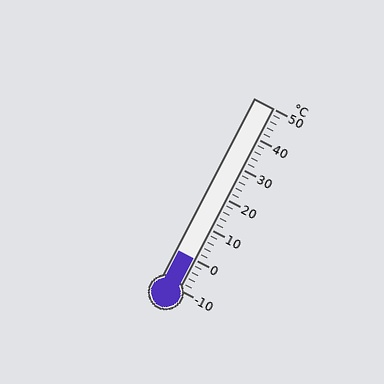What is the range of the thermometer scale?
The thermometer scale ranges from -10°C to 50°C.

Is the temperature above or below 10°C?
The temperature is below 10°C.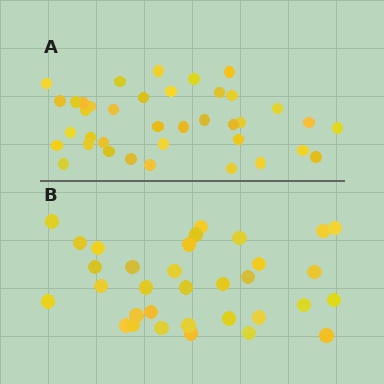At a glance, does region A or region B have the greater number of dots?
Region A (the top region) has more dots.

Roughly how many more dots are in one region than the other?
Region A has about 5 more dots than region B.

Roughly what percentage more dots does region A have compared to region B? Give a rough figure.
About 15% more.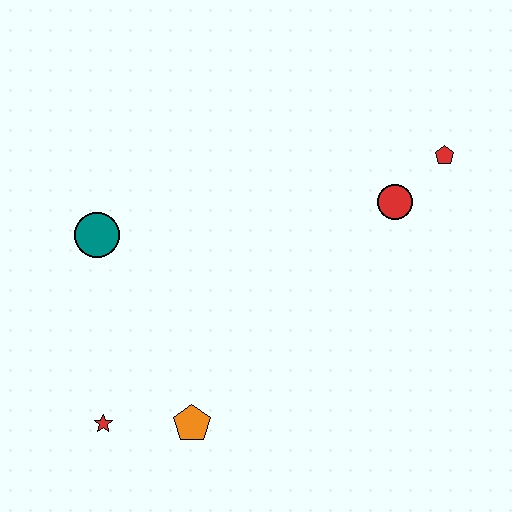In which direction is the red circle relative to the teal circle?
The red circle is to the right of the teal circle.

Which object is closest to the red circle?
The red pentagon is closest to the red circle.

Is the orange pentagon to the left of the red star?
No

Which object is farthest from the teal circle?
The red pentagon is farthest from the teal circle.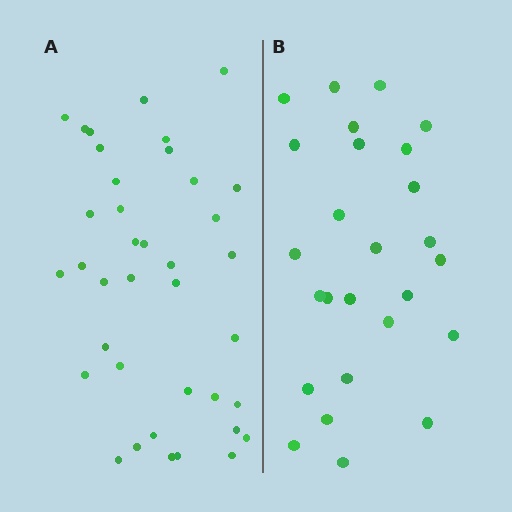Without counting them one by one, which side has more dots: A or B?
Region A (the left region) has more dots.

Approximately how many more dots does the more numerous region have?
Region A has roughly 12 or so more dots than region B.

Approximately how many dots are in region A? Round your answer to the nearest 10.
About 40 dots. (The exact count is 38, which rounds to 40.)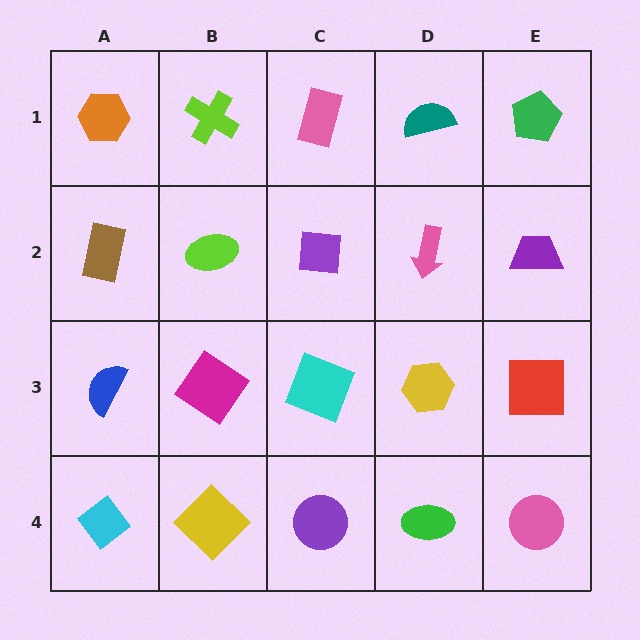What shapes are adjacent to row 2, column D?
A teal semicircle (row 1, column D), a yellow hexagon (row 3, column D), a purple square (row 2, column C), a purple trapezoid (row 2, column E).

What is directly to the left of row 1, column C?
A lime cross.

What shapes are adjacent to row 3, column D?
A pink arrow (row 2, column D), a green ellipse (row 4, column D), a cyan square (row 3, column C), a red square (row 3, column E).